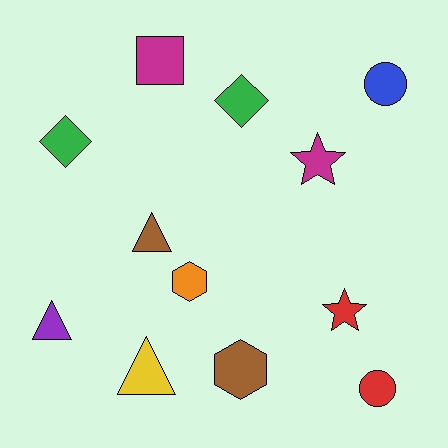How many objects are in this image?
There are 12 objects.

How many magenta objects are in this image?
There are 2 magenta objects.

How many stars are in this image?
There are 2 stars.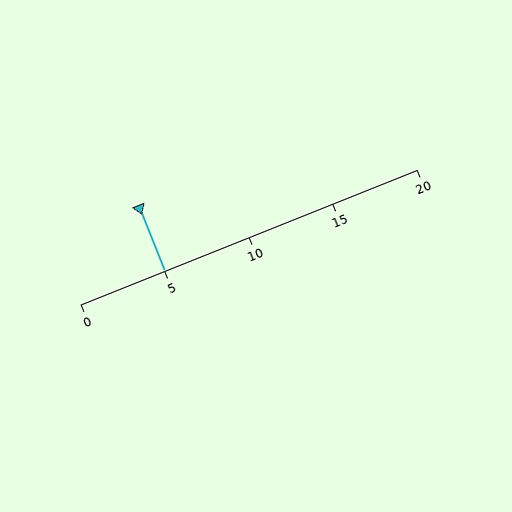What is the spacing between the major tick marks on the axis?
The major ticks are spaced 5 apart.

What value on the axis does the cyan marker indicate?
The marker indicates approximately 5.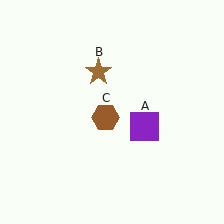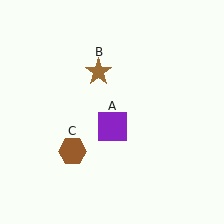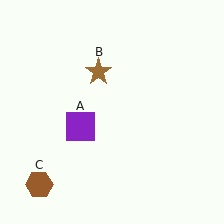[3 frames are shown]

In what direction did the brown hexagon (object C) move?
The brown hexagon (object C) moved down and to the left.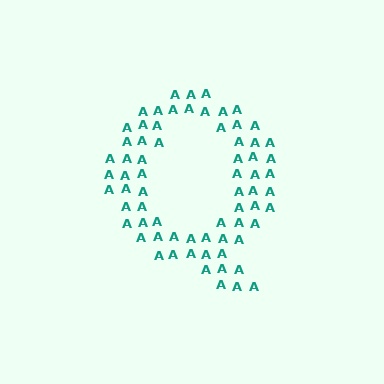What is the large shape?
The large shape is the letter Q.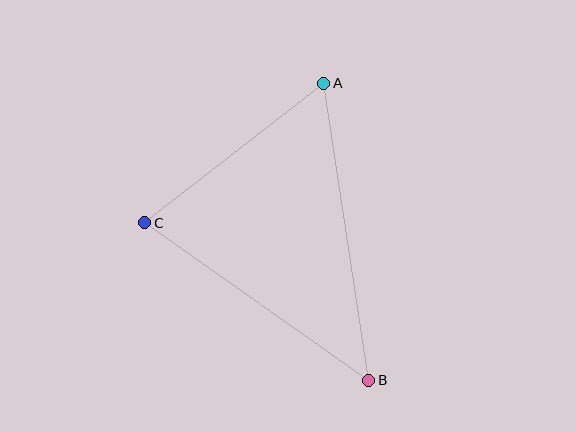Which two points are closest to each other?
Points A and C are closest to each other.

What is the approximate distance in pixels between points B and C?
The distance between B and C is approximately 274 pixels.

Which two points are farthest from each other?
Points A and B are farthest from each other.